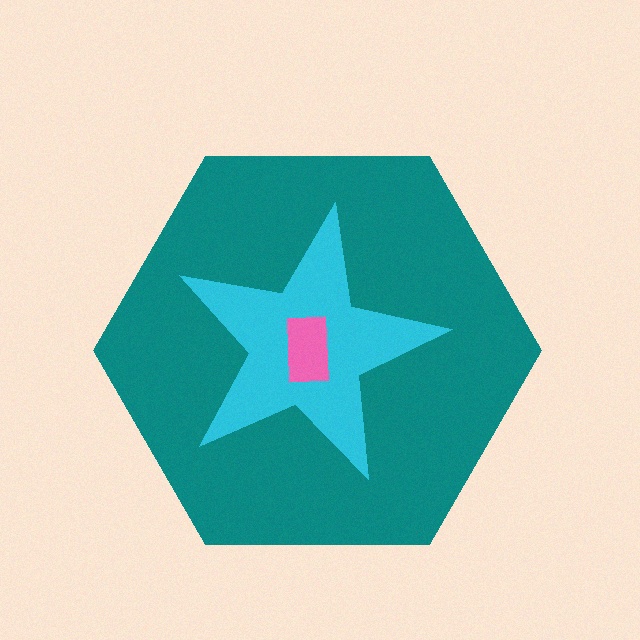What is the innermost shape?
The pink rectangle.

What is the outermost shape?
The teal hexagon.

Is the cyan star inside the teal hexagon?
Yes.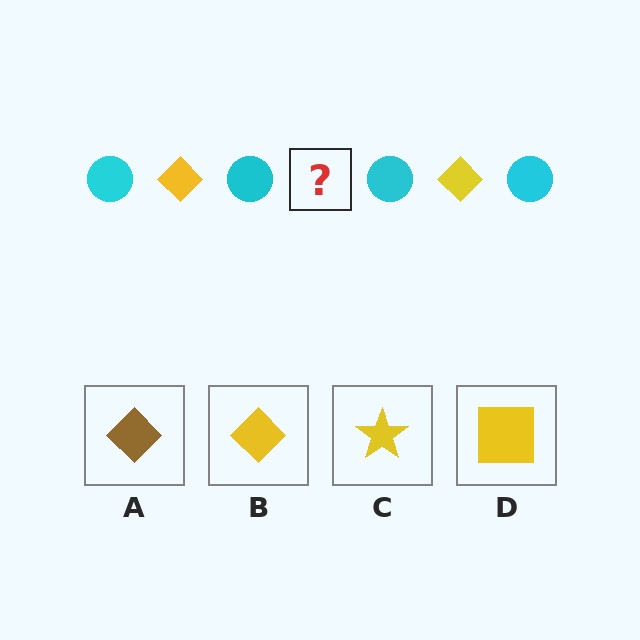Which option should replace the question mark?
Option B.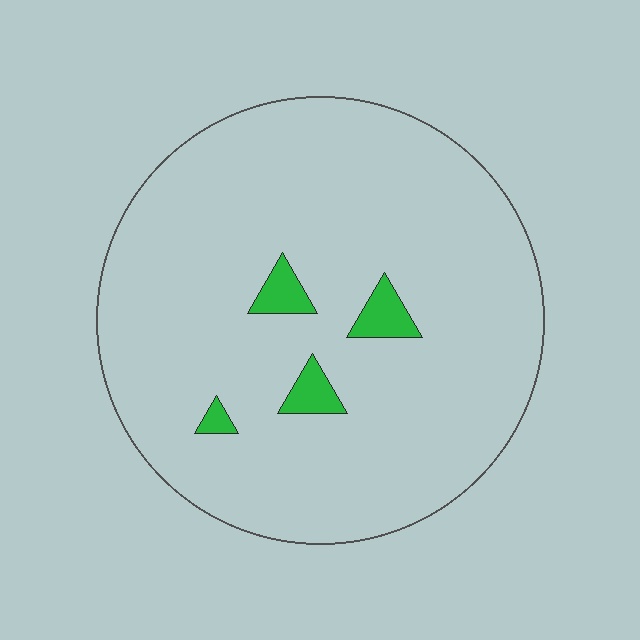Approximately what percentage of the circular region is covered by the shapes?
Approximately 5%.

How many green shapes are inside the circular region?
4.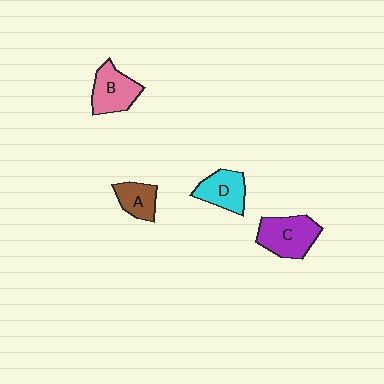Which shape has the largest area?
Shape C (purple).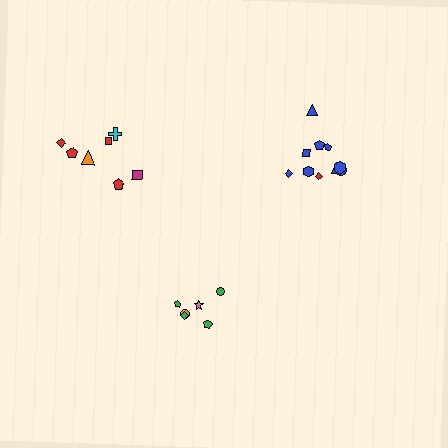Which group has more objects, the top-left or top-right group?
The top-right group.